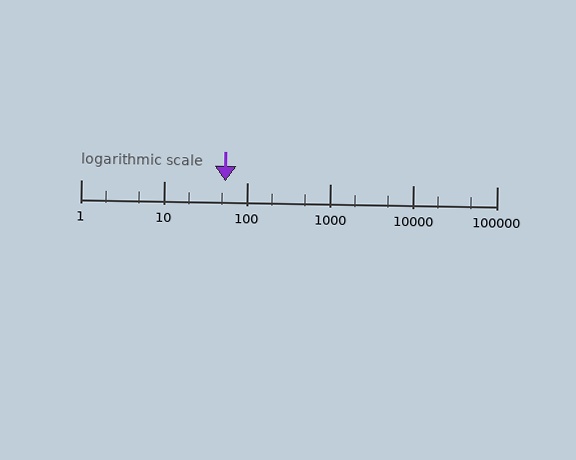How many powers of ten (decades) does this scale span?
The scale spans 5 decades, from 1 to 100000.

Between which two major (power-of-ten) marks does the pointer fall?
The pointer is between 10 and 100.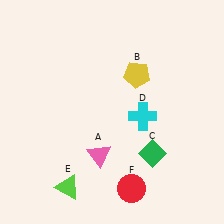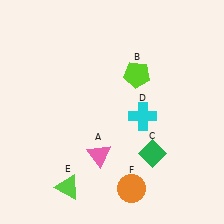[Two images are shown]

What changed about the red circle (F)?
In Image 1, F is red. In Image 2, it changed to orange.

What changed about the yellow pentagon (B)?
In Image 1, B is yellow. In Image 2, it changed to lime.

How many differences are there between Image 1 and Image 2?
There are 2 differences between the two images.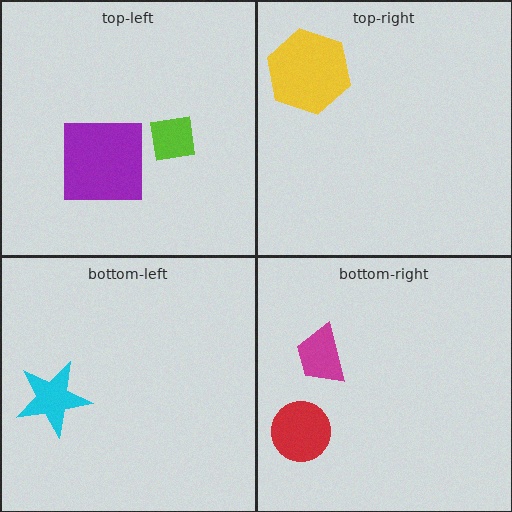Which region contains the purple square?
The top-left region.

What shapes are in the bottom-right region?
The red circle, the magenta trapezoid.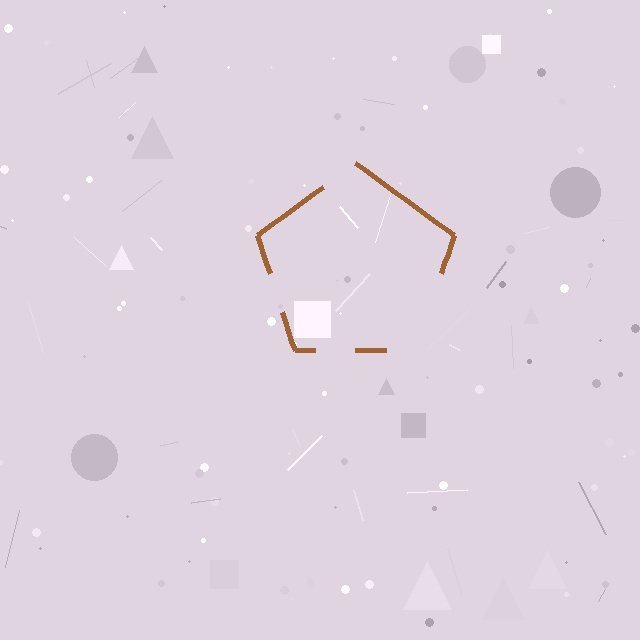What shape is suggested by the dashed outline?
The dashed outline suggests a pentagon.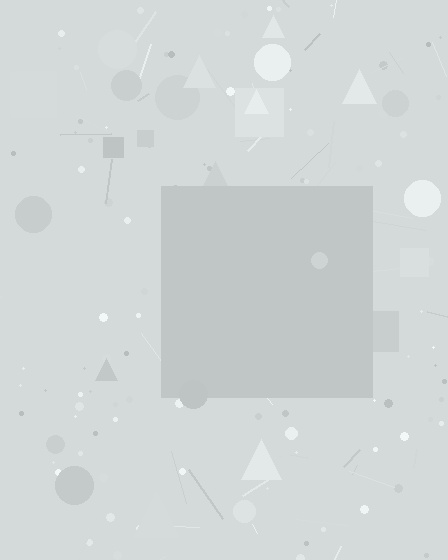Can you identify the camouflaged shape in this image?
The camouflaged shape is a square.